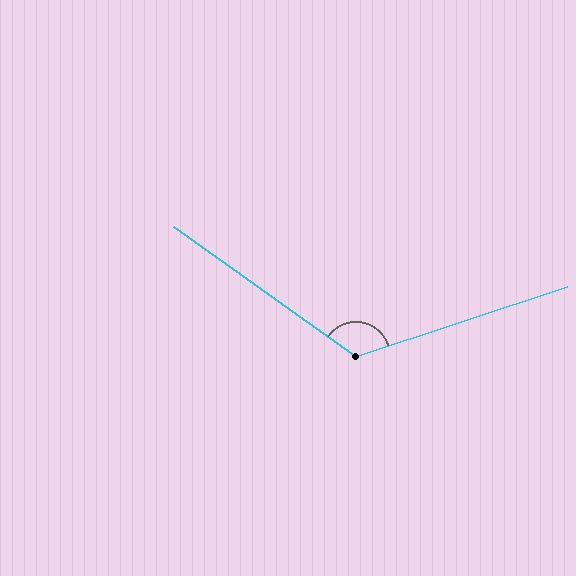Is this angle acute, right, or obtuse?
It is obtuse.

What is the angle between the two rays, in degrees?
Approximately 126 degrees.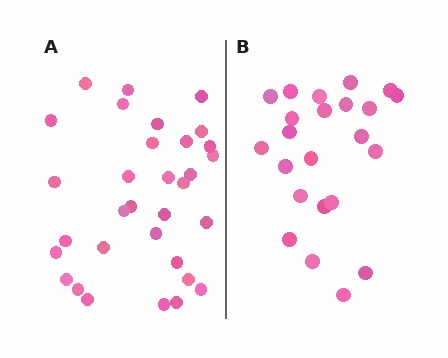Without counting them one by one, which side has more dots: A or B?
Region A (the left region) has more dots.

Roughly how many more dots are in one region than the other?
Region A has roughly 8 or so more dots than region B.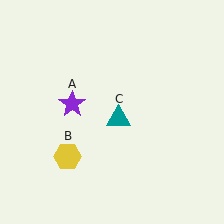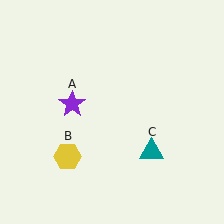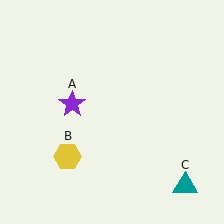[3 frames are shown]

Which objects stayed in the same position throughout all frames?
Purple star (object A) and yellow hexagon (object B) remained stationary.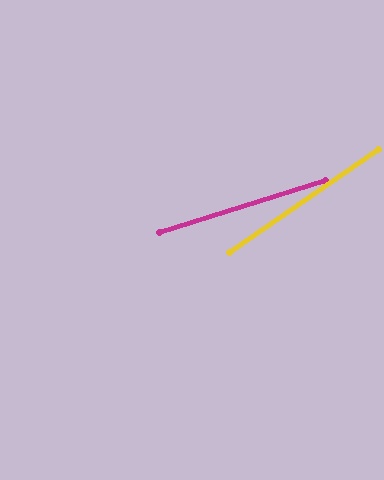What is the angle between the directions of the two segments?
Approximately 17 degrees.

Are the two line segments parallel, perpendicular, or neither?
Neither parallel nor perpendicular — they differ by about 17°.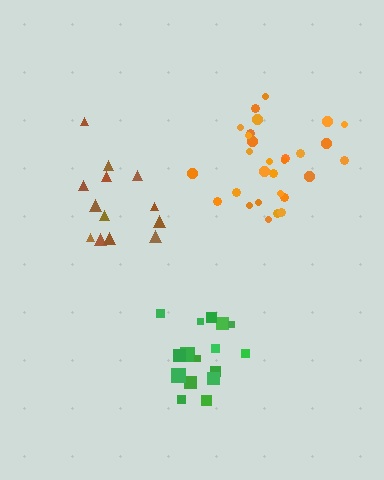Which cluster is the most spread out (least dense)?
Brown.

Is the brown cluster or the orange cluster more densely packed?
Orange.